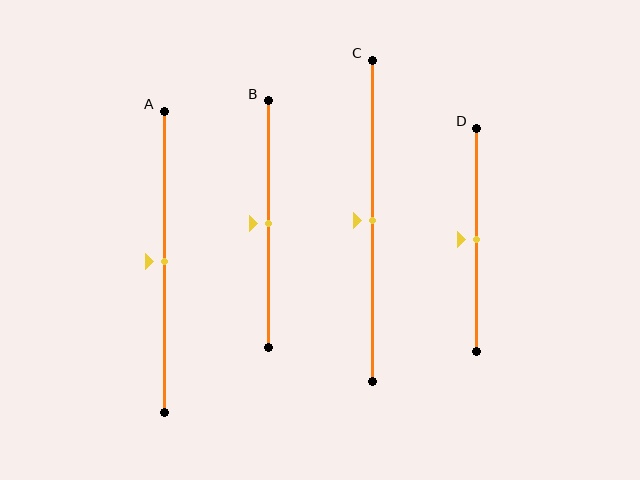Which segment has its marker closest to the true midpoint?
Segment A has its marker closest to the true midpoint.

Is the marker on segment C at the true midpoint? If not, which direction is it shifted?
Yes, the marker on segment C is at the true midpoint.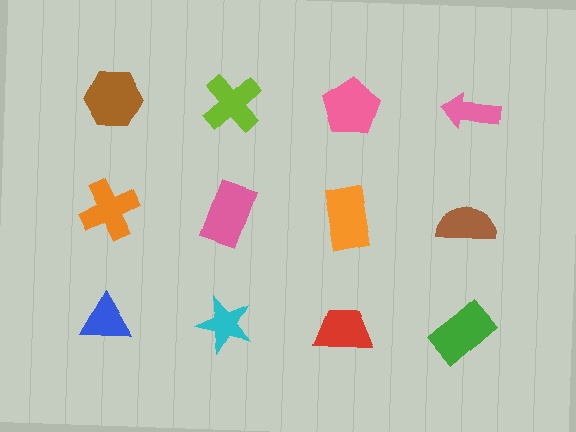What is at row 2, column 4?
A brown semicircle.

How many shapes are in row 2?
4 shapes.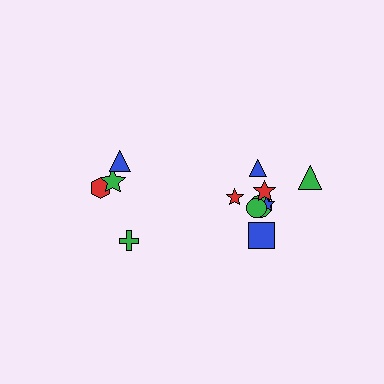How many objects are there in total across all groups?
There are 12 objects.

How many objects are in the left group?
There are 4 objects.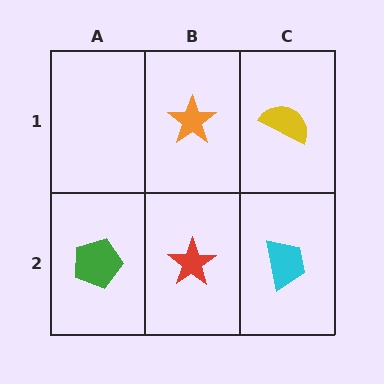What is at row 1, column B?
An orange star.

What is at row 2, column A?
A green pentagon.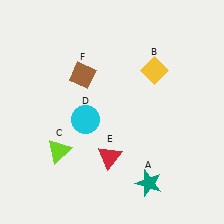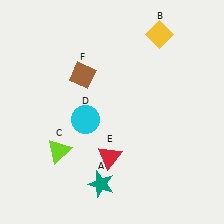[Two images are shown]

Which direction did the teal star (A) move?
The teal star (A) moved left.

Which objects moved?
The objects that moved are: the teal star (A), the yellow diamond (B).